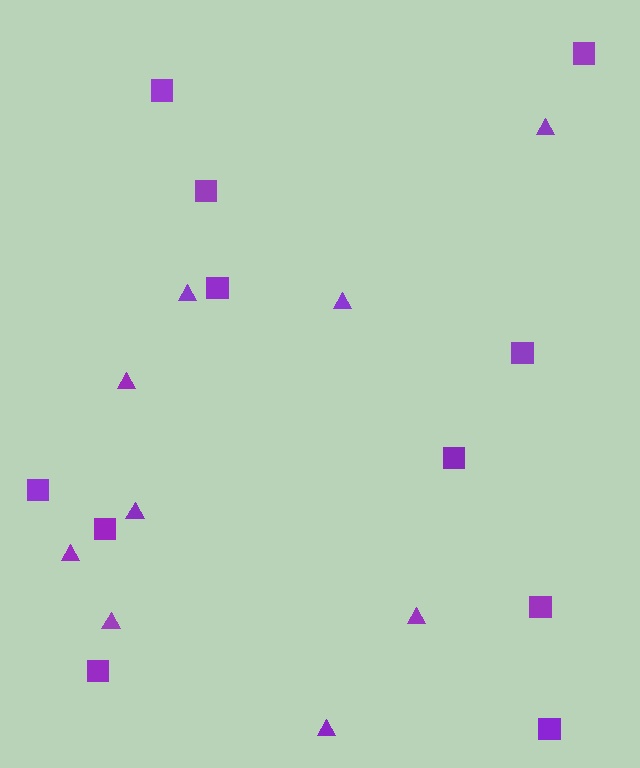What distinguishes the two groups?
There are 2 groups: one group of squares (11) and one group of triangles (9).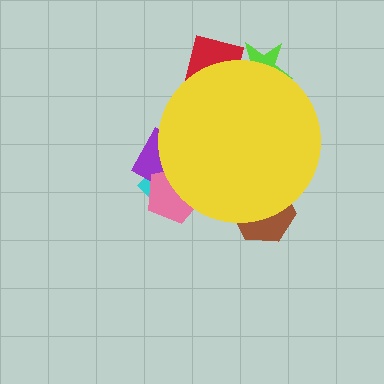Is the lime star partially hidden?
Yes, the lime star is partially hidden behind the yellow circle.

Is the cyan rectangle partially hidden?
Yes, the cyan rectangle is partially hidden behind the yellow circle.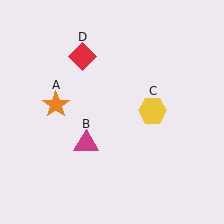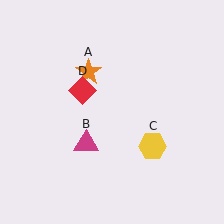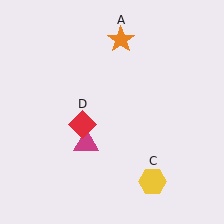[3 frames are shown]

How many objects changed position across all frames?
3 objects changed position: orange star (object A), yellow hexagon (object C), red diamond (object D).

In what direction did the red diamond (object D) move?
The red diamond (object D) moved down.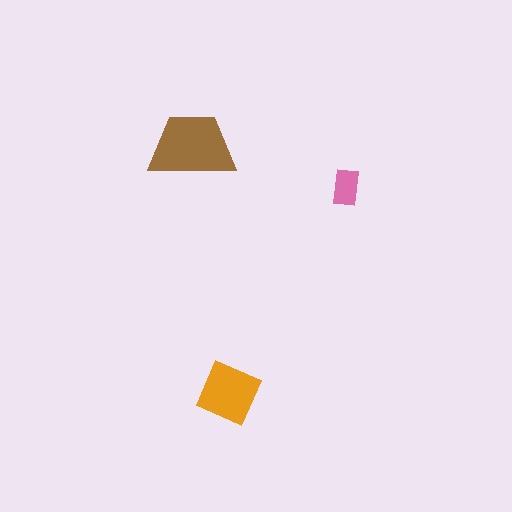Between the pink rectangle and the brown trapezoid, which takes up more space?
The brown trapezoid.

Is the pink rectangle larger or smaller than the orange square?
Smaller.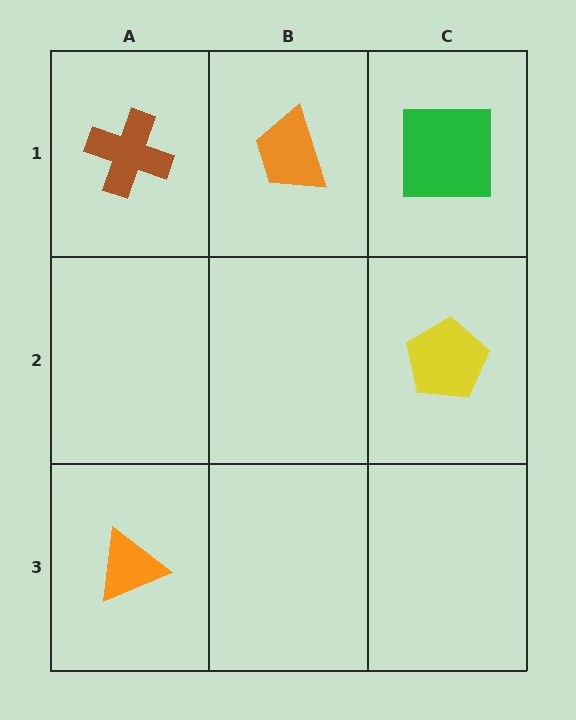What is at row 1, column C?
A green square.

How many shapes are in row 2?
1 shape.